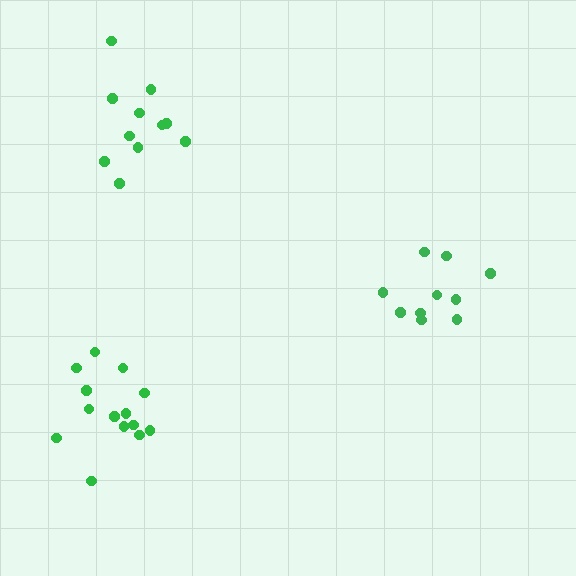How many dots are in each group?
Group 1: 11 dots, Group 2: 10 dots, Group 3: 14 dots (35 total).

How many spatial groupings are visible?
There are 3 spatial groupings.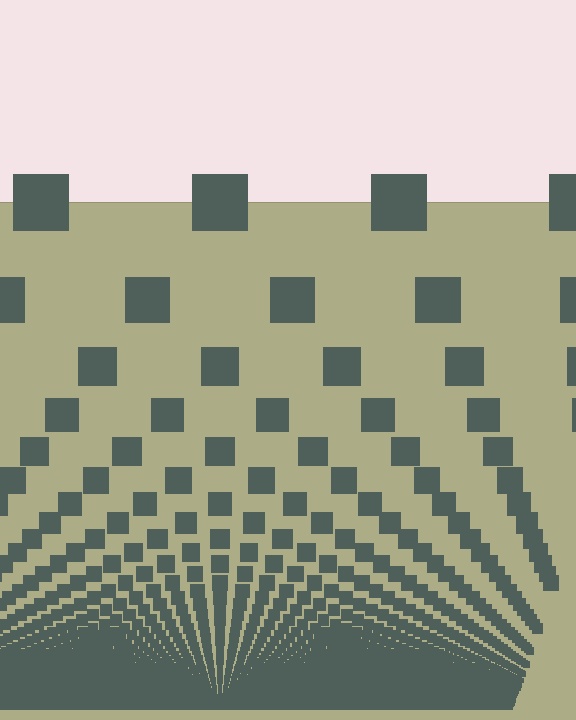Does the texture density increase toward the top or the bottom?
Density increases toward the bottom.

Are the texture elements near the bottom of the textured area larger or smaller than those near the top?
Smaller. The gradient is inverted — elements near the bottom are smaller and denser.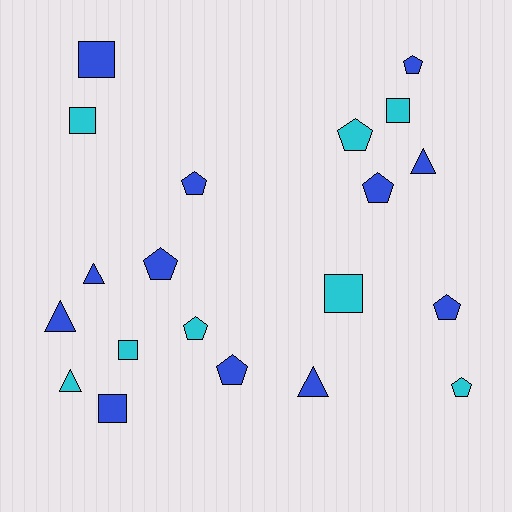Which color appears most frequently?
Blue, with 12 objects.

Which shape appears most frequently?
Pentagon, with 9 objects.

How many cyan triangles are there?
There is 1 cyan triangle.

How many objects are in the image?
There are 20 objects.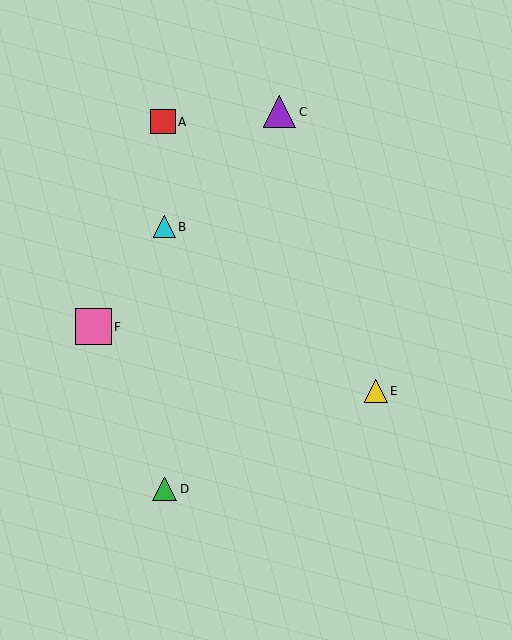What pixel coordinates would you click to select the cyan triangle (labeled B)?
Click at (165, 227) to select the cyan triangle B.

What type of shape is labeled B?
Shape B is a cyan triangle.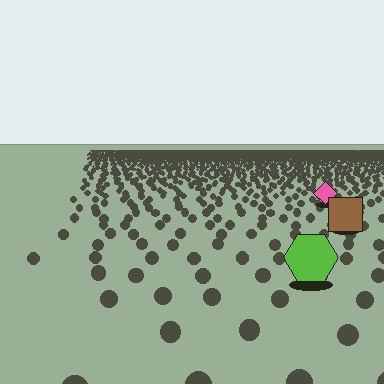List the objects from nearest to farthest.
From nearest to farthest: the lime hexagon, the brown square, the pink diamond.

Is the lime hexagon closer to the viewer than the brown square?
Yes. The lime hexagon is closer — you can tell from the texture gradient: the ground texture is coarser near it.